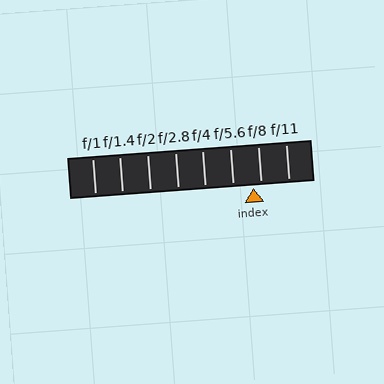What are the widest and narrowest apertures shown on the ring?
The widest aperture shown is f/1 and the narrowest is f/11.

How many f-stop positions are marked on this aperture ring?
There are 8 f-stop positions marked.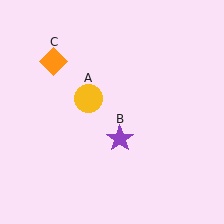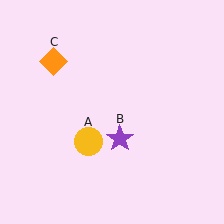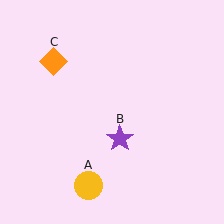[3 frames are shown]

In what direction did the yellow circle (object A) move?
The yellow circle (object A) moved down.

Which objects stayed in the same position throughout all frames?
Purple star (object B) and orange diamond (object C) remained stationary.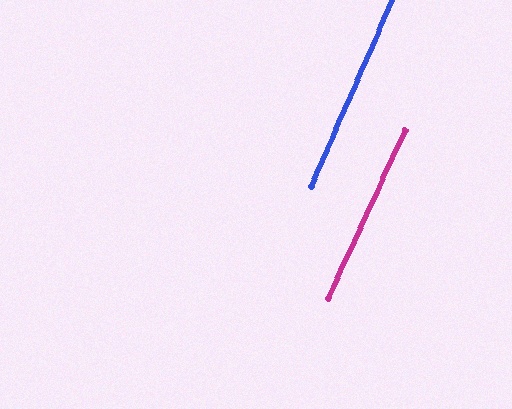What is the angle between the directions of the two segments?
Approximately 1 degree.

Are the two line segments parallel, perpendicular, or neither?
Parallel — their directions differ by only 1.0°.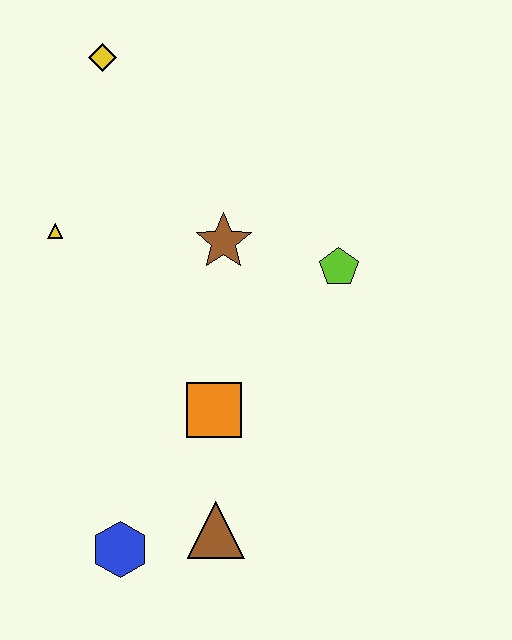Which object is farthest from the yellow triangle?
The brown triangle is farthest from the yellow triangle.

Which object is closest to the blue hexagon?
The brown triangle is closest to the blue hexagon.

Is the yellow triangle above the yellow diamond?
No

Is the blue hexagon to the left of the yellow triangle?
No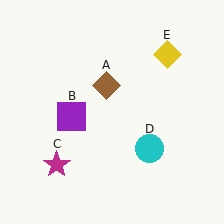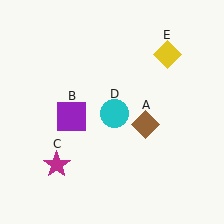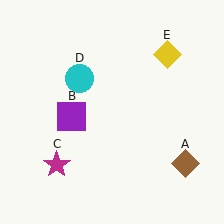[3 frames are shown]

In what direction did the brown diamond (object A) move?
The brown diamond (object A) moved down and to the right.